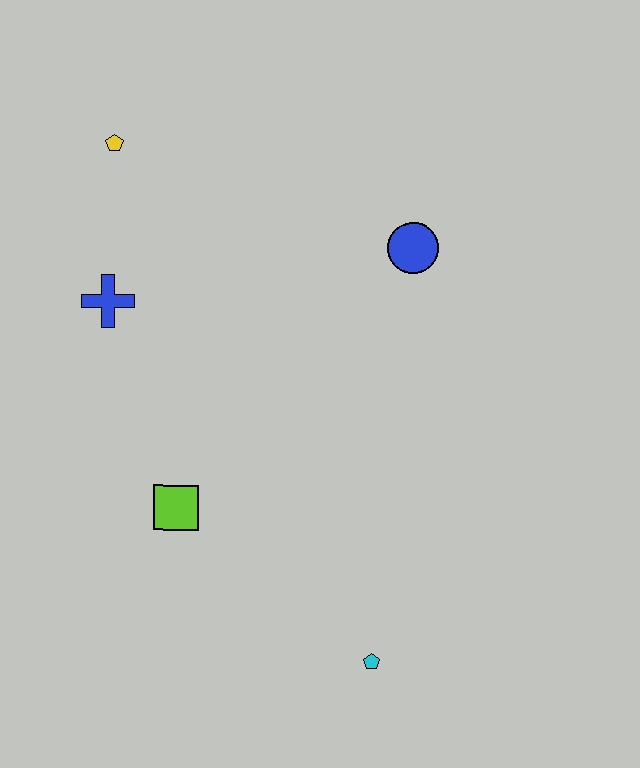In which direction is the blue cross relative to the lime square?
The blue cross is above the lime square.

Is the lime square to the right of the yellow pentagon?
Yes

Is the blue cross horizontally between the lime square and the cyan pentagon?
No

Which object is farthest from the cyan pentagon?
The yellow pentagon is farthest from the cyan pentagon.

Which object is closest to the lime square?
The blue cross is closest to the lime square.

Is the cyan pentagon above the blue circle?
No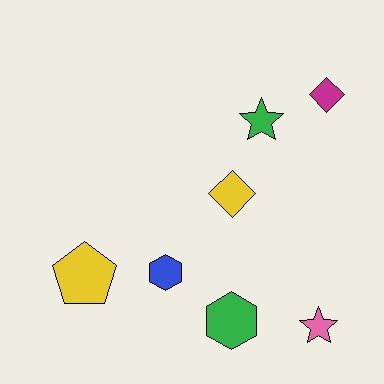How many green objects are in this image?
There are 2 green objects.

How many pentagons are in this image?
There is 1 pentagon.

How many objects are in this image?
There are 7 objects.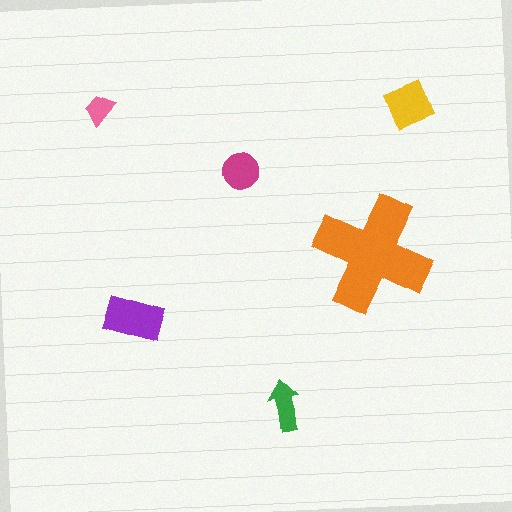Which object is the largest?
The orange cross.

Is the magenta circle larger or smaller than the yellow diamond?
Smaller.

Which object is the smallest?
The pink trapezoid.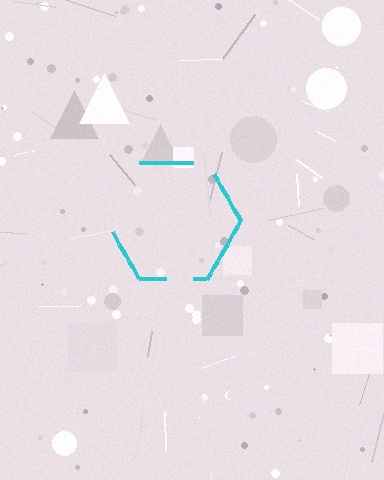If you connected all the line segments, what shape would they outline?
They would outline a hexagon.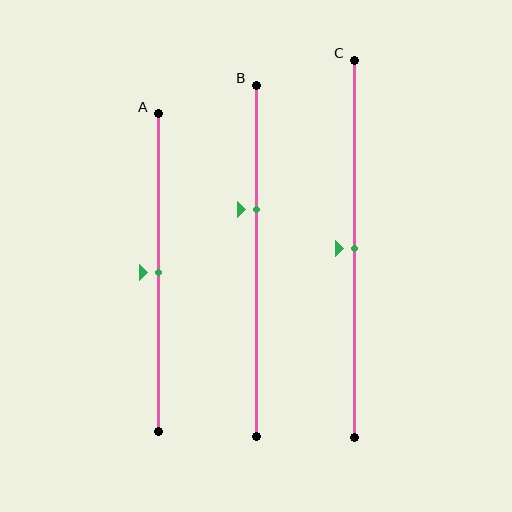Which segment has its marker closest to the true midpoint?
Segment A has its marker closest to the true midpoint.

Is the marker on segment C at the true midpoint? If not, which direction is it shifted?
Yes, the marker on segment C is at the true midpoint.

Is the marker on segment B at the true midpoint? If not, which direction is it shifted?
No, the marker on segment B is shifted upward by about 15% of the segment length.